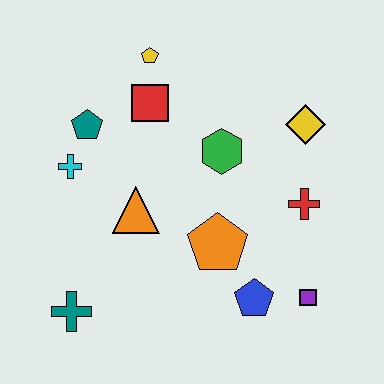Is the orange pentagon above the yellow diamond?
No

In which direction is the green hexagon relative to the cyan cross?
The green hexagon is to the right of the cyan cross.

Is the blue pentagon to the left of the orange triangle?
No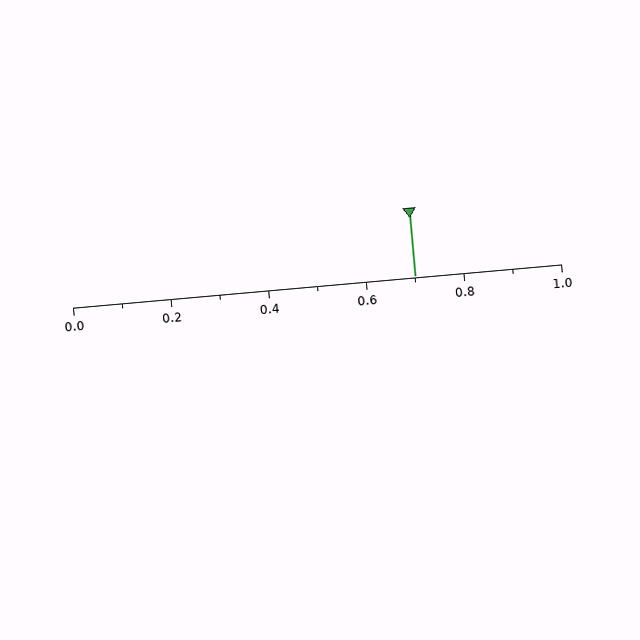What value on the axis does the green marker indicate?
The marker indicates approximately 0.7.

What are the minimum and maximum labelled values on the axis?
The axis runs from 0.0 to 1.0.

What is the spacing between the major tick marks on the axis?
The major ticks are spaced 0.2 apart.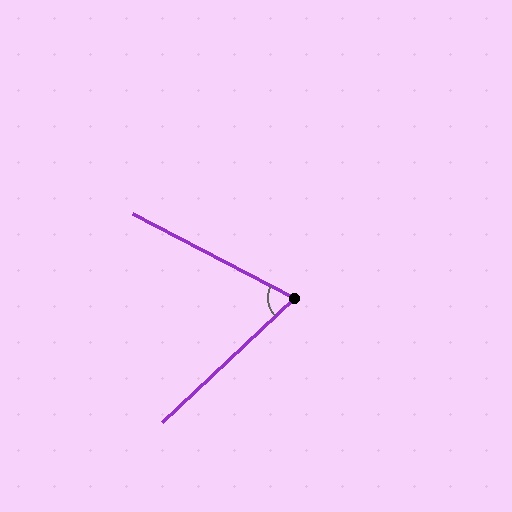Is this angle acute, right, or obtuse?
It is acute.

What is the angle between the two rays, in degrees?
Approximately 71 degrees.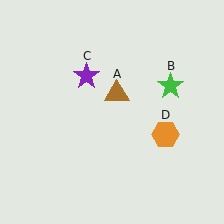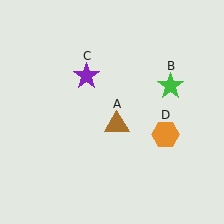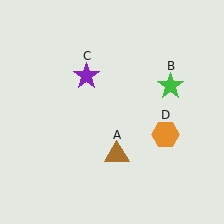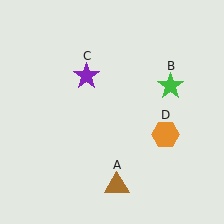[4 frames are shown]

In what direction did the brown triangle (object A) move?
The brown triangle (object A) moved down.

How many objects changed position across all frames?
1 object changed position: brown triangle (object A).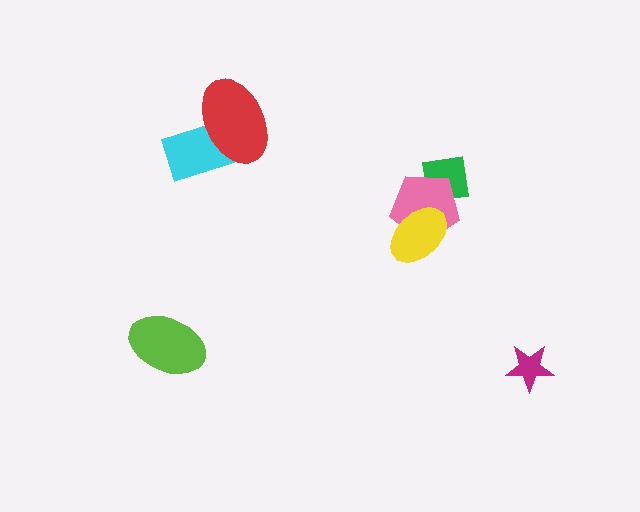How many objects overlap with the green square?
1 object overlaps with the green square.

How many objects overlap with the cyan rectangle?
1 object overlaps with the cyan rectangle.